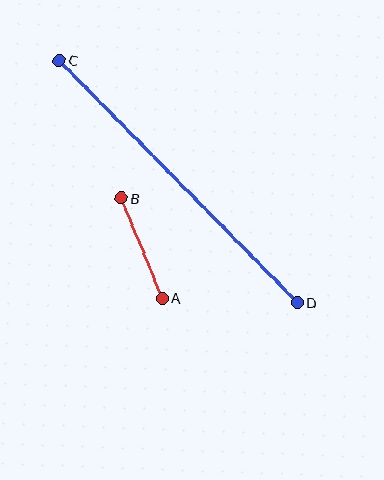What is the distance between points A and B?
The distance is approximately 108 pixels.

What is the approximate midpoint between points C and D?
The midpoint is at approximately (178, 181) pixels.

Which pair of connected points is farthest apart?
Points C and D are farthest apart.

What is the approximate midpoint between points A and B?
The midpoint is at approximately (142, 248) pixels.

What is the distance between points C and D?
The distance is approximately 339 pixels.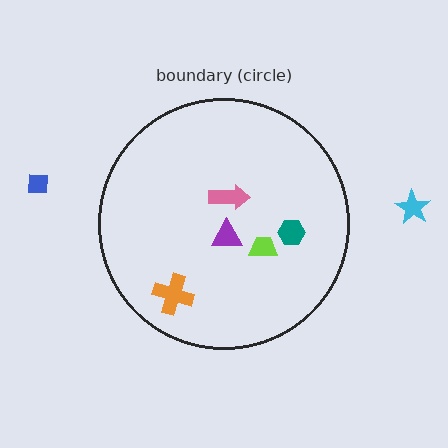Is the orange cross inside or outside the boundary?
Inside.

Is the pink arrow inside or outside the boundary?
Inside.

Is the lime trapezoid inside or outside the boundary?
Inside.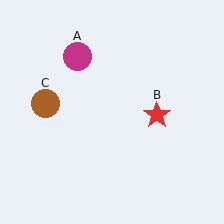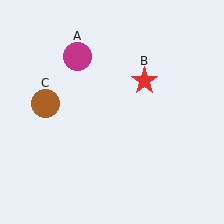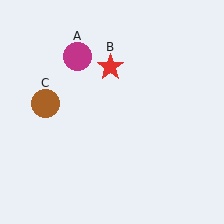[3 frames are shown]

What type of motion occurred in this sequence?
The red star (object B) rotated counterclockwise around the center of the scene.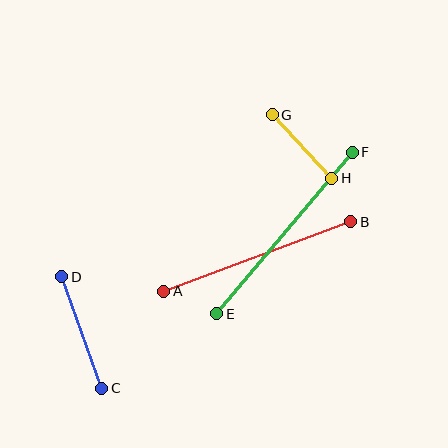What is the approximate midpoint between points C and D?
The midpoint is at approximately (82, 332) pixels.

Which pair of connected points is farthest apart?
Points E and F are farthest apart.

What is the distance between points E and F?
The distance is approximately 210 pixels.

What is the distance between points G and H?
The distance is approximately 87 pixels.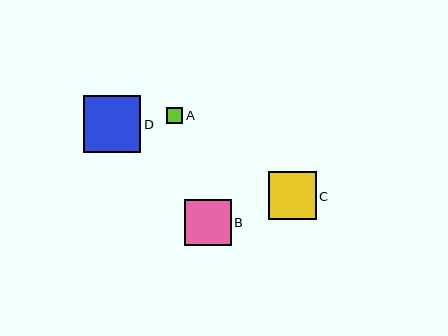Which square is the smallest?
Square A is the smallest with a size of approximately 16 pixels.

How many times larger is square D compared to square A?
Square D is approximately 3.6 times the size of square A.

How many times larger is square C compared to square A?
Square C is approximately 3.0 times the size of square A.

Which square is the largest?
Square D is the largest with a size of approximately 57 pixels.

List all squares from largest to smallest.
From largest to smallest: D, C, B, A.